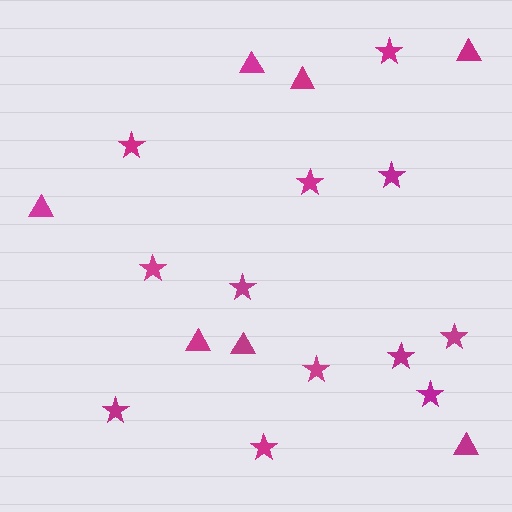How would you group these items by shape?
There are 2 groups: one group of stars (12) and one group of triangles (7).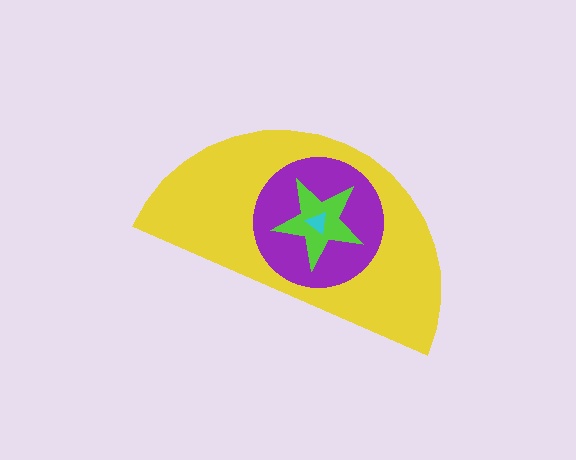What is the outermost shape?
The yellow semicircle.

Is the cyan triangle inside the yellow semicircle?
Yes.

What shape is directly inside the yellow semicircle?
The purple circle.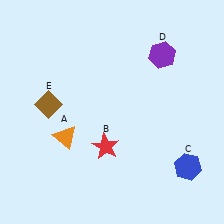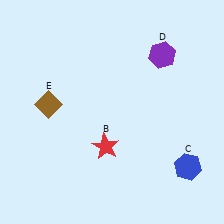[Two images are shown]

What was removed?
The orange triangle (A) was removed in Image 2.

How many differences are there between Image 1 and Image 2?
There is 1 difference between the two images.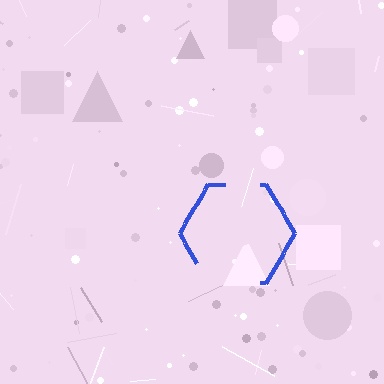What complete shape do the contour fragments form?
The contour fragments form a hexagon.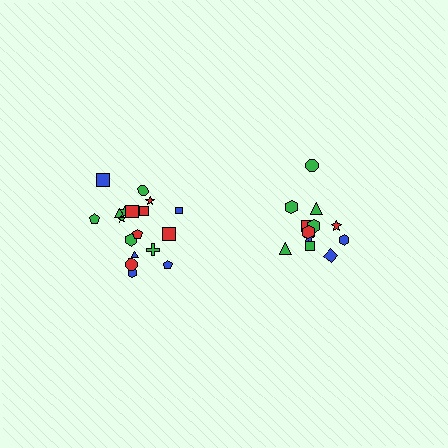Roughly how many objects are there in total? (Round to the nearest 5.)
Roughly 30 objects in total.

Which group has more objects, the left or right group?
The left group.